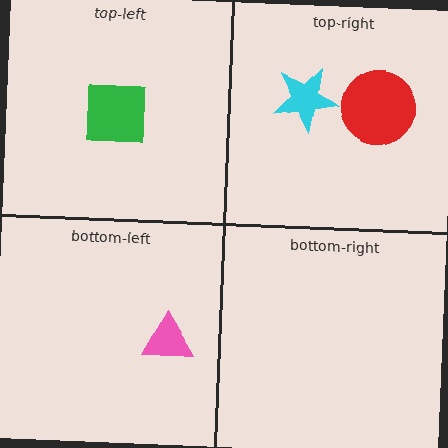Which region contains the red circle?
The top-right region.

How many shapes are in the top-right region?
2.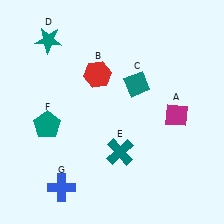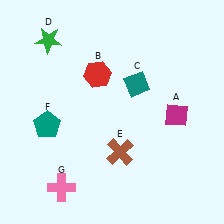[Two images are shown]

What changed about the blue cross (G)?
In Image 1, G is blue. In Image 2, it changed to pink.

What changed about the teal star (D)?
In Image 1, D is teal. In Image 2, it changed to green.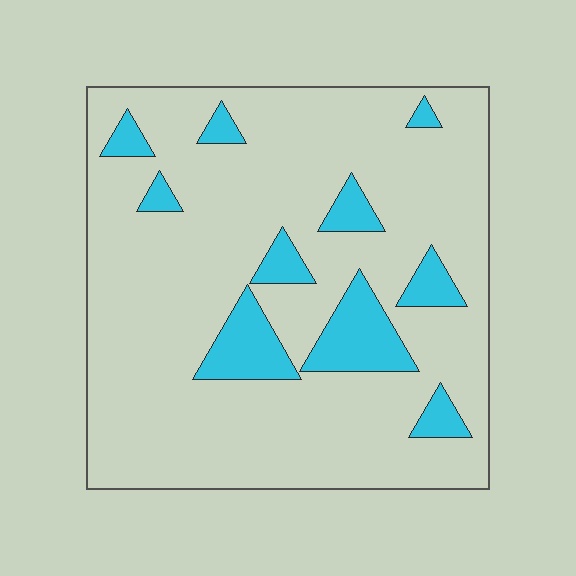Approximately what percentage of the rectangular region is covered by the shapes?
Approximately 15%.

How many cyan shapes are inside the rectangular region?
10.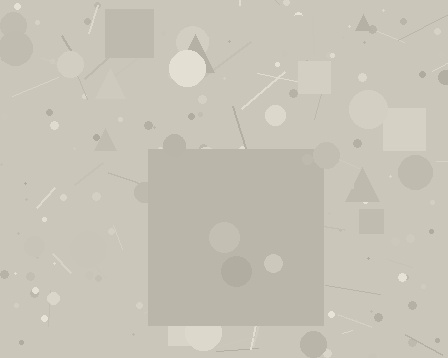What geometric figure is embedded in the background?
A square is embedded in the background.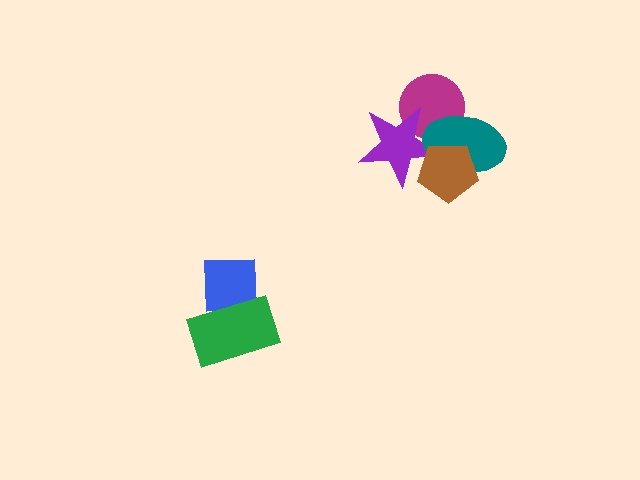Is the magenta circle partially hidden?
Yes, it is partially covered by another shape.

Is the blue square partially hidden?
Yes, it is partially covered by another shape.